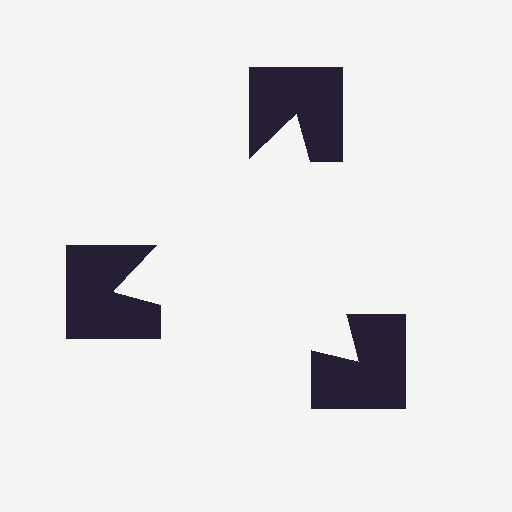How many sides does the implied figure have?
3 sides.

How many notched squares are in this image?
There are 3 — one at each vertex of the illusory triangle.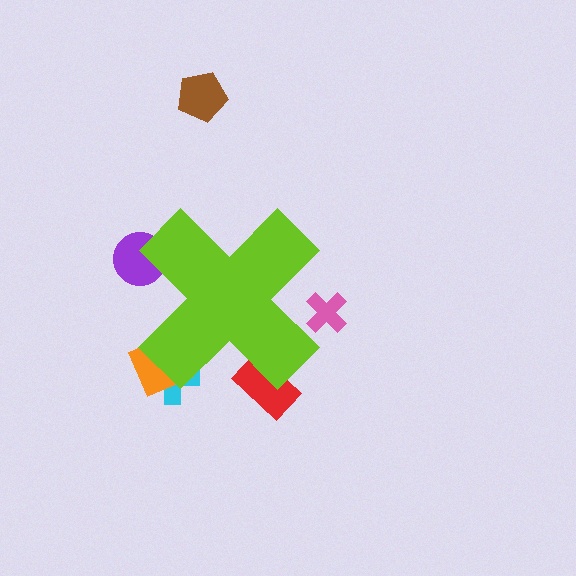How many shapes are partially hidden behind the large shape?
5 shapes are partially hidden.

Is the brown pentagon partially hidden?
No, the brown pentagon is fully visible.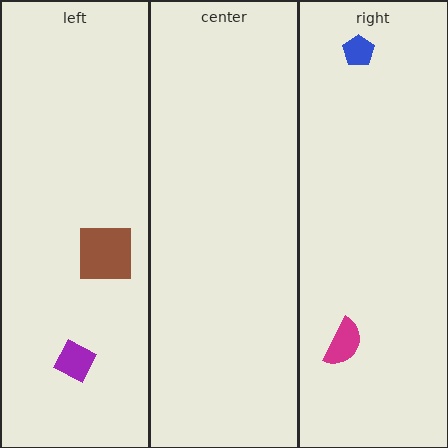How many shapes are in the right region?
2.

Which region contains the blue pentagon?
The right region.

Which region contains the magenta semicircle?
The right region.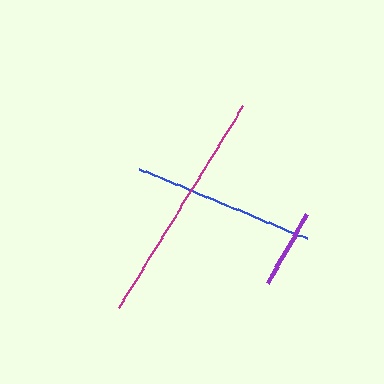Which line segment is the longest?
The magenta line is the longest at approximately 237 pixels.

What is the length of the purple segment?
The purple segment is approximately 78 pixels long.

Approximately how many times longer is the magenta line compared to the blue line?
The magenta line is approximately 1.3 times the length of the blue line.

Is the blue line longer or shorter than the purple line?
The blue line is longer than the purple line.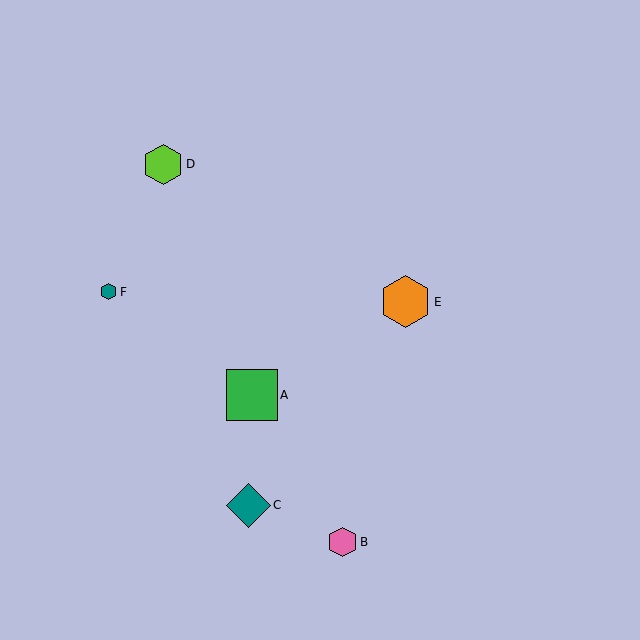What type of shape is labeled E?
Shape E is an orange hexagon.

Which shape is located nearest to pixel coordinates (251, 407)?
The green square (labeled A) at (252, 395) is nearest to that location.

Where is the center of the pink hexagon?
The center of the pink hexagon is at (343, 542).